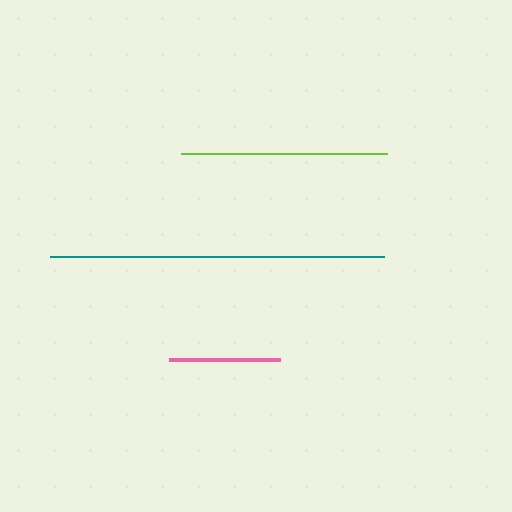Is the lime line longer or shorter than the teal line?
The teal line is longer than the lime line.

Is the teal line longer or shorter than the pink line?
The teal line is longer than the pink line.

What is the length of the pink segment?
The pink segment is approximately 111 pixels long.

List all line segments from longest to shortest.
From longest to shortest: teal, lime, pink.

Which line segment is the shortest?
The pink line is the shortest at approximately 111 pixels.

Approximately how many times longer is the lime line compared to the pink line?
The lime line is approximately 1.9 times the length of the pink line.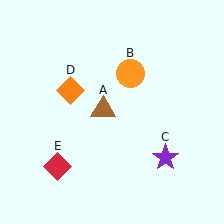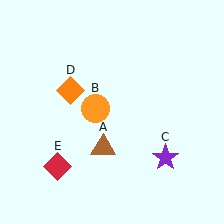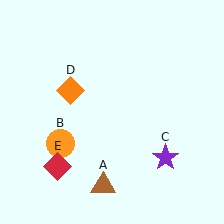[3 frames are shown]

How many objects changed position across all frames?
2 objects changed position: brown triangle (object A), orange circle (object B).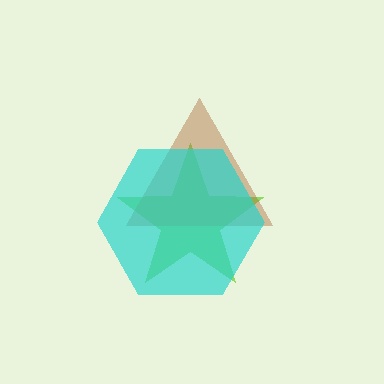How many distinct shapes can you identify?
There are 3 distinct shapes: a lime star, a brown triangle, a cyan hexagon.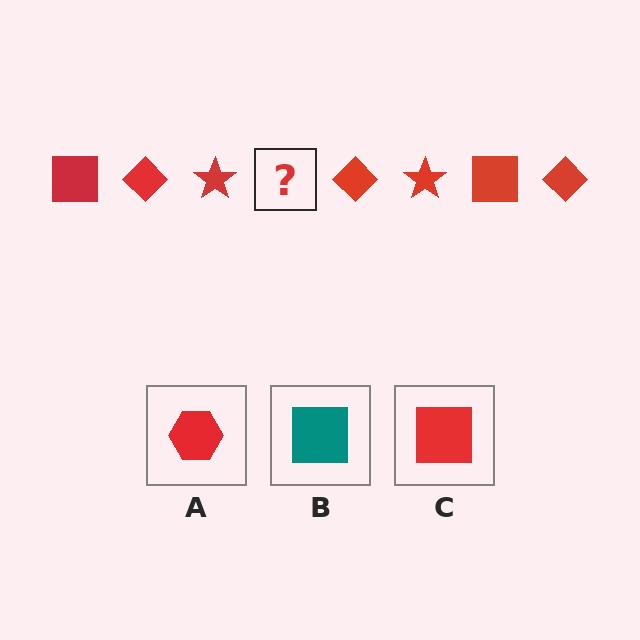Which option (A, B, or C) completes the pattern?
C.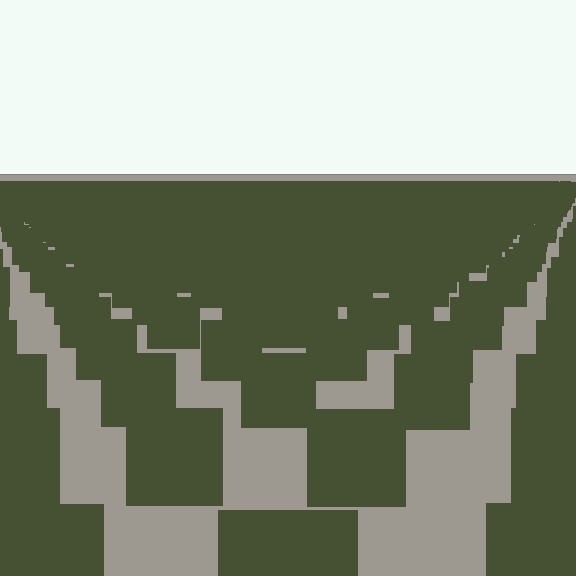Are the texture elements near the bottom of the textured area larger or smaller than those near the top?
Larger. Near the bottom, elements are closer to the viewer and appear at a bigger on-screen size.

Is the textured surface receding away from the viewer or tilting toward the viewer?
The surface is receding away from the viewer. Texture elements get smaller and denser toward the top.